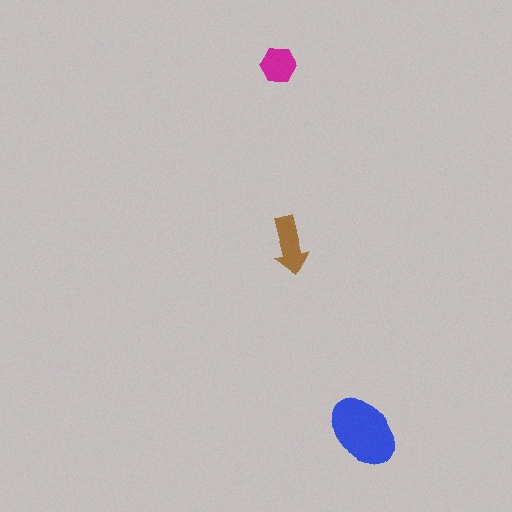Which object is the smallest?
The magenta hexagon.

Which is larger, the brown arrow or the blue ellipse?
The blue ellipse.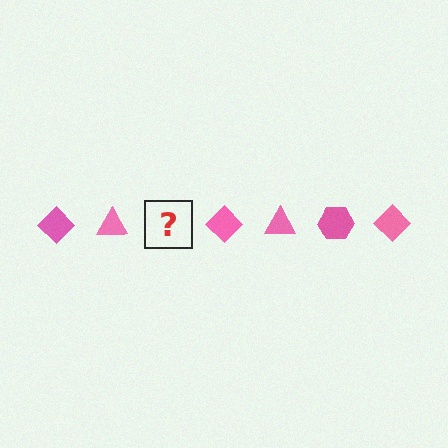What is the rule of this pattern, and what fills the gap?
The rule is that the pattern cycles through diamond, triangle, hexagon shapes in pink. The gap should be filled with a pink hexagon.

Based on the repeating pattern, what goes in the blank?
The blank should be a pink hexagon.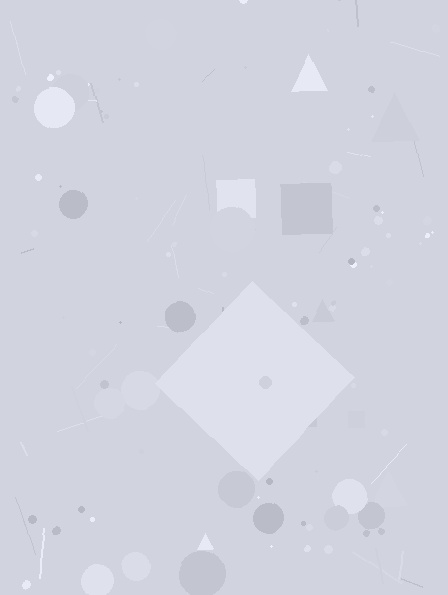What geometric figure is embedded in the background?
A diamond is embedded in the background.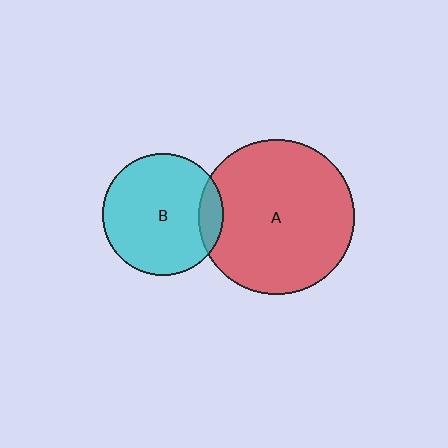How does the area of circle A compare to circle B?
Approximately 1.6 times.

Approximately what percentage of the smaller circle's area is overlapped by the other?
Approximately 10%.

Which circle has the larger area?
Circle A (red).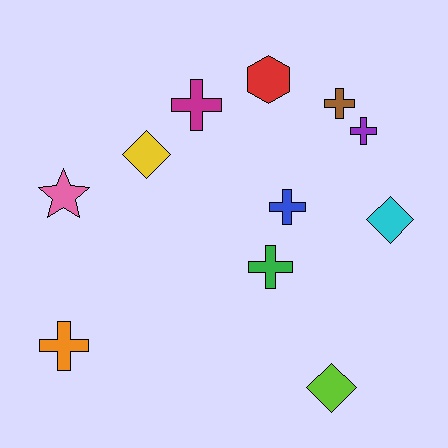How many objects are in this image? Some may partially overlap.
There are 11 objects.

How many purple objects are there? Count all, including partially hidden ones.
There is 1 purple object.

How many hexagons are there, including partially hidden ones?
There is 1 hexagon.